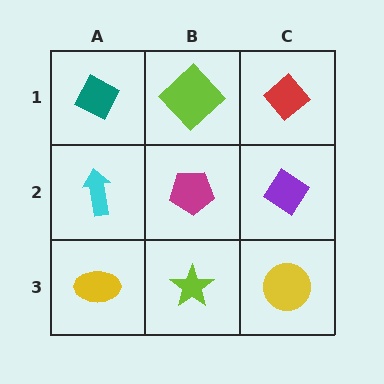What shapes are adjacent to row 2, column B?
A lime diamond (row 1, column B), a lime star (row 3, column B), a cyan arrow (row 2, column A), a purple diamond (row 2, column C).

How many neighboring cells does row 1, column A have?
2.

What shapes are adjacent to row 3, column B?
A magenta pentagon (row 2, column B), a yellow ellipse (row 3, column A), a yellow circle (row 3, column C).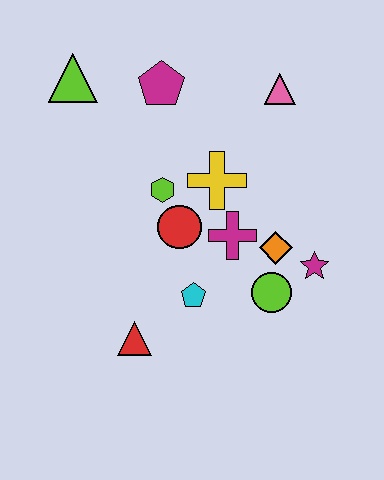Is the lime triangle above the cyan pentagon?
Yes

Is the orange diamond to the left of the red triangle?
No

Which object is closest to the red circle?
The lime hexagon is closest to the red circle.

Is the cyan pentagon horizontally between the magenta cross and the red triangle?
Yes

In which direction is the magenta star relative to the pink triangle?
The magenta star is below the pink triangle.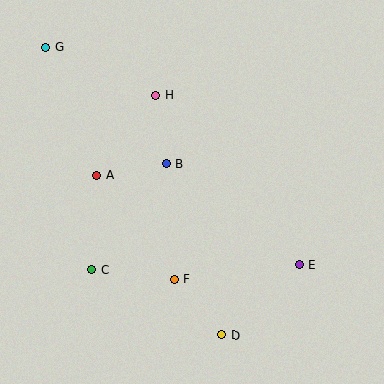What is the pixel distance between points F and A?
The distance between F and A is 130 pixels.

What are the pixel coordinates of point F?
Point F is at (174, 279).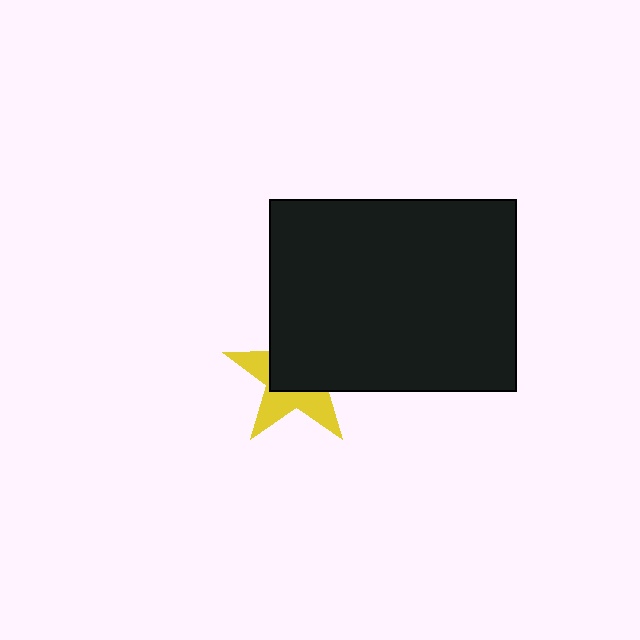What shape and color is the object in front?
The object in front is a black rectangle.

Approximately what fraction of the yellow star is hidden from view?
Roughly 56% of the yellow star is hidden behind the black rectangle.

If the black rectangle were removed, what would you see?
You would see the complete yellow star.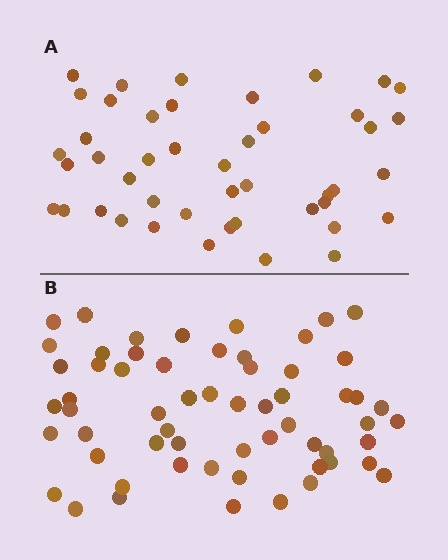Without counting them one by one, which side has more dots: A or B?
Region B (the bottom region) has more dots.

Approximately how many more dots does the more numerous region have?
Region B has approximately 15 more dots than region A.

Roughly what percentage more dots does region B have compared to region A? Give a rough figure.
About 35% more.